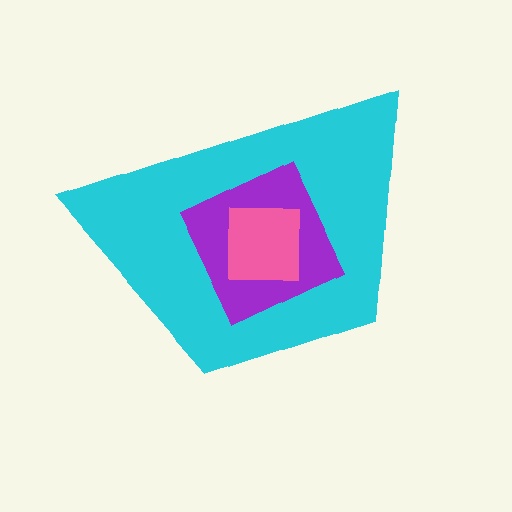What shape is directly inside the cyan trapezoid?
The purple diamond.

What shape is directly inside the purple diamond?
The pink square.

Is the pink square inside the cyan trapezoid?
Yes.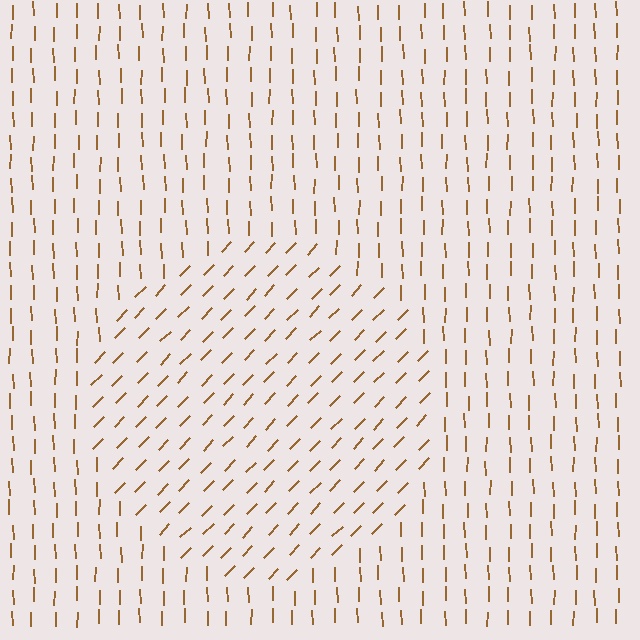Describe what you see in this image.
The image is filled with small brown line segments. A circle region in the image has lines oriented differently from the surrounding lines, creating a visible texture boundary.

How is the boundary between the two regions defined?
The boundary is defined purely by a change in line orientation (approximately 45 degrees difference). All lines are the same color and thickness.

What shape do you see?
I see a circle.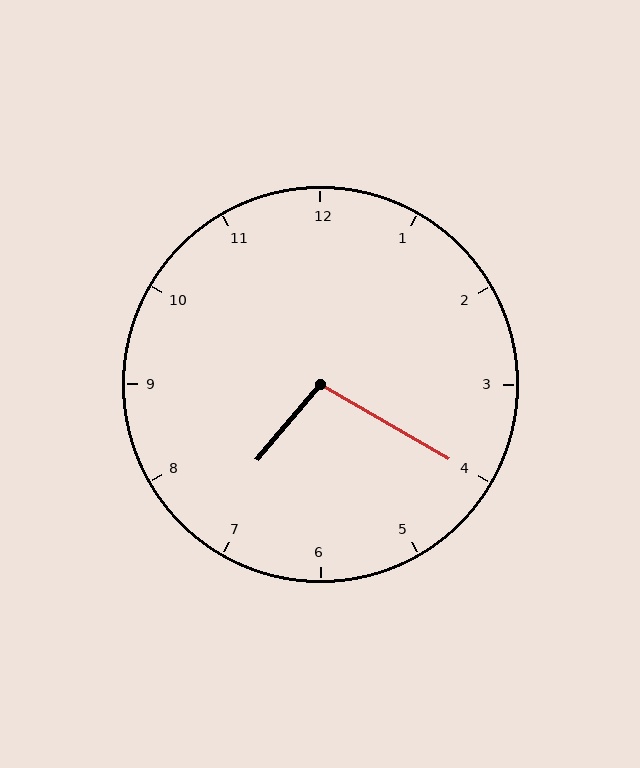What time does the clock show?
7:20.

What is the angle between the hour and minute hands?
Approximately 100 degrees.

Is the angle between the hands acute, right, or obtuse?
It is obtuse.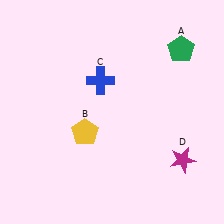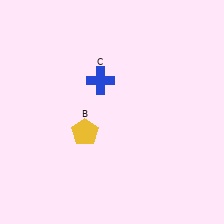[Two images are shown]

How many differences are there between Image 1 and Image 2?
There are 2 differences between the two images.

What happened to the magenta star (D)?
The magenta star (D) was removed in Image 2. It was in the bottom-right area of Image 1.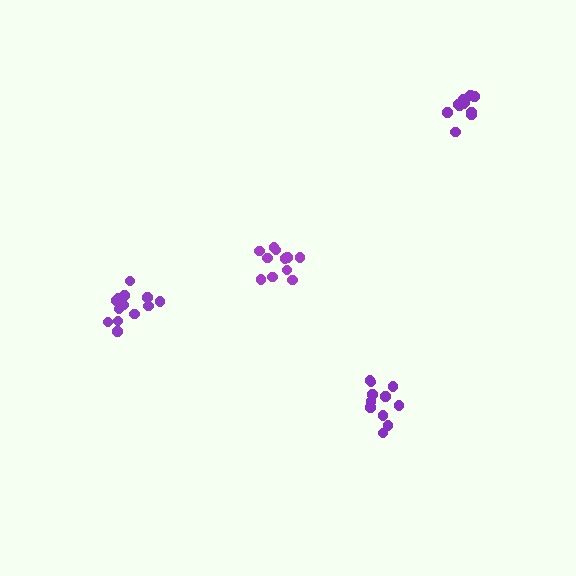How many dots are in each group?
Group 1: 11 dots, Group 2: 12 dots, Group 3: 11 dots, Group 4: 13 dots (47 total).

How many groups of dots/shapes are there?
There are 4 groups.